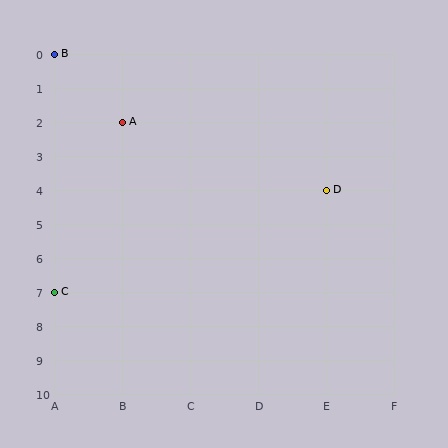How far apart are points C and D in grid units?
Points C and D are 4 columns and 3 rows apart (about 5.0 grid units diagonally).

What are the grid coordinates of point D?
Point D is at grid coordinates (E, 4).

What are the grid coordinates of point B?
Point B is at grid coordinates (A, 0).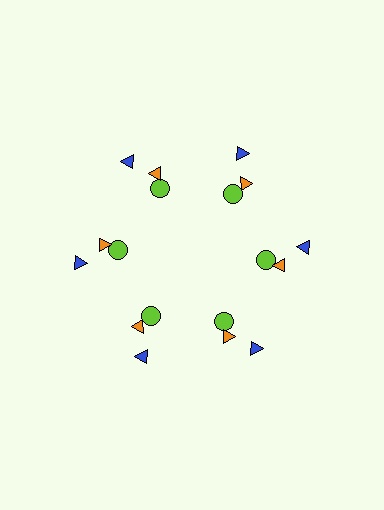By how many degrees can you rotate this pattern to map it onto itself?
The pattern maps onto itself every 60 degrees of rotation.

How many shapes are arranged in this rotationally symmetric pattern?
There are 18 shapes, arranged in 6 groups of 3.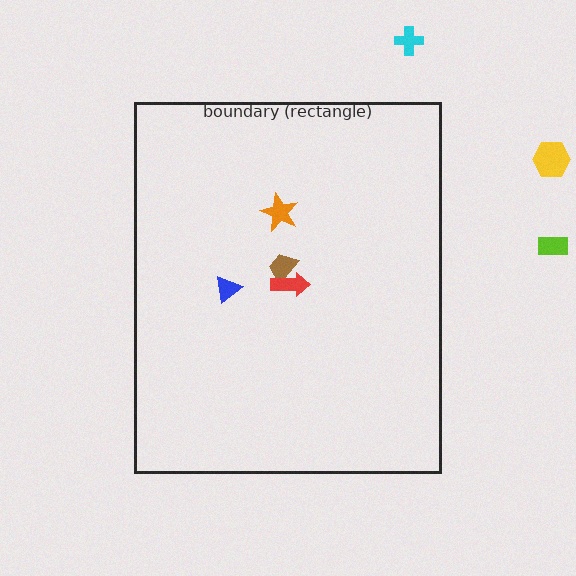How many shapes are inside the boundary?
4 inside, 3 outside.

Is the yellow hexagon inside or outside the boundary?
Outside.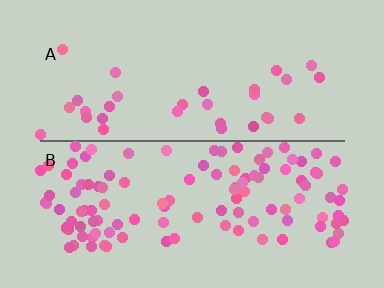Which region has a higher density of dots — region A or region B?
B (the bottom).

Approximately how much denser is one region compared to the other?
Approximately 3.5× — region B over region A.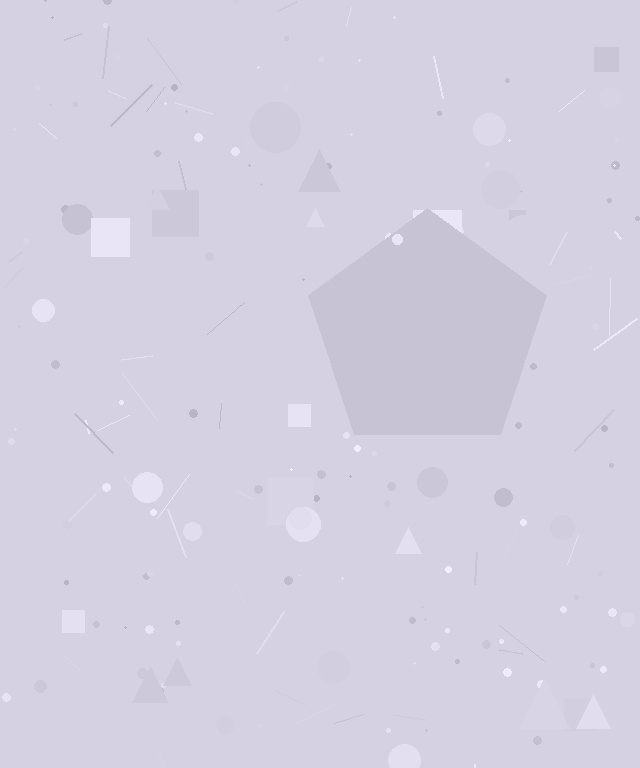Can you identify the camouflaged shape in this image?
The camouflaged shape is a pentagon.